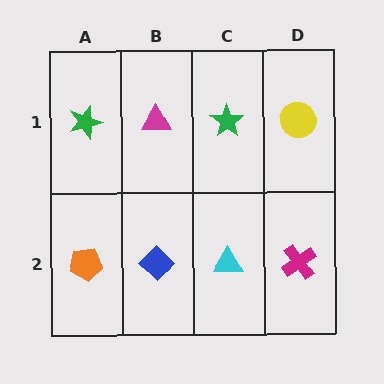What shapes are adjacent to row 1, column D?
A magenta cross (row 2, column D), a green star (row 1, column C).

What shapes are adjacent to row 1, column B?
A blue diamond (row 2, column B), a green star (row 1, column A), a green star (row 1, column C).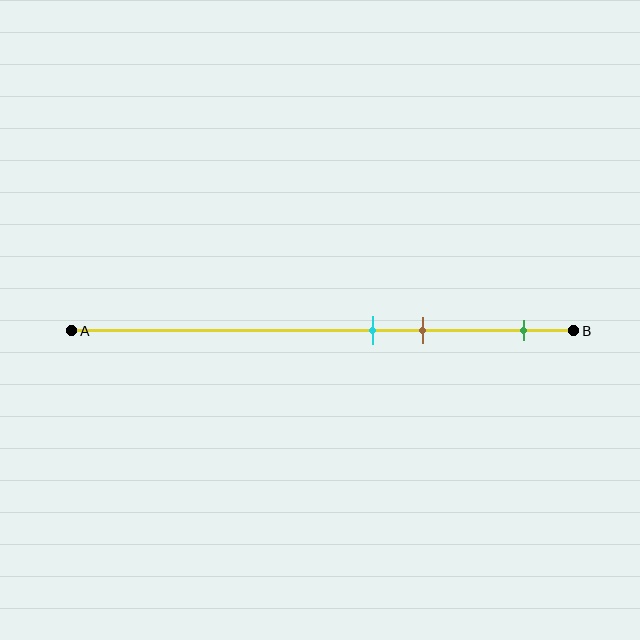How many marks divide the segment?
There are 3 marks dividing the segment.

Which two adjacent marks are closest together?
The cyan and brown marks are the closest adjacent pair.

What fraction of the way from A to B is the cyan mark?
The cyan mark is approximately 60% (0.6) of the way from A to B.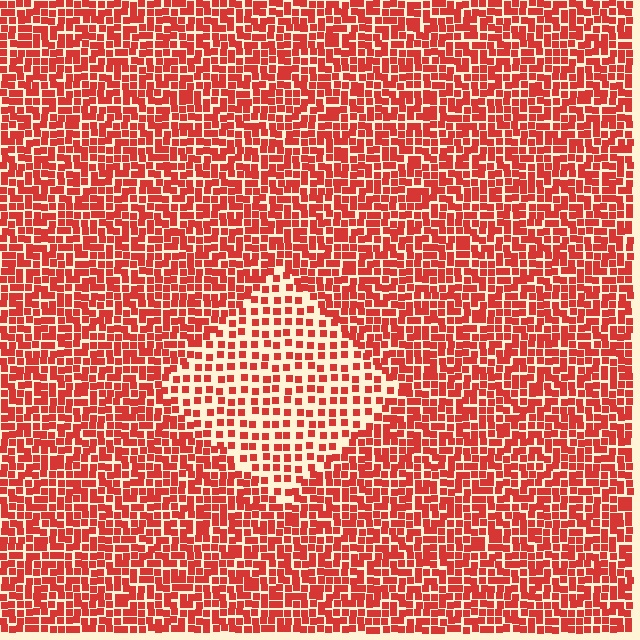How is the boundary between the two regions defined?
The boundary is defined by a change in element density (approximately 1.9x ratio). All elements are the same color, size, and shape.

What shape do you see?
I see a diamond.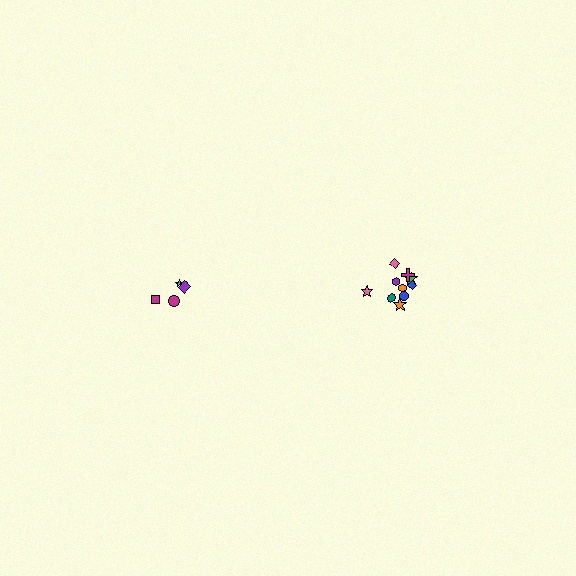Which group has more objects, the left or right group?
The right group.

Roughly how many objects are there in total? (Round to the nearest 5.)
Roughly 15 objects in total.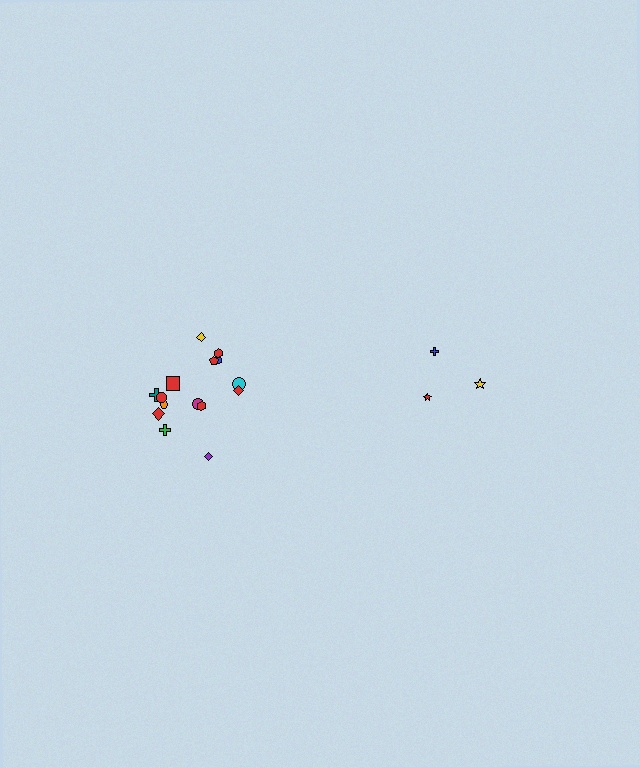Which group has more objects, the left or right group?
The left group.